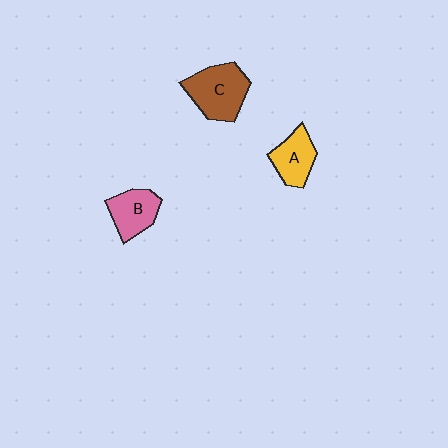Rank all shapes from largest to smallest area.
From largest to smallest: C (brown), B (pink), A (yellow).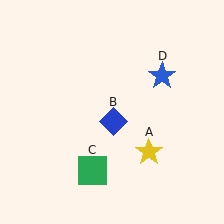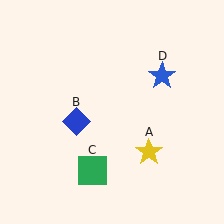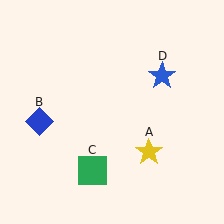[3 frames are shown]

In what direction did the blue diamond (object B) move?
The blue diamond (object B) moved left.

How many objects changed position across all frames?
1 object changed position: blue diamond (object B).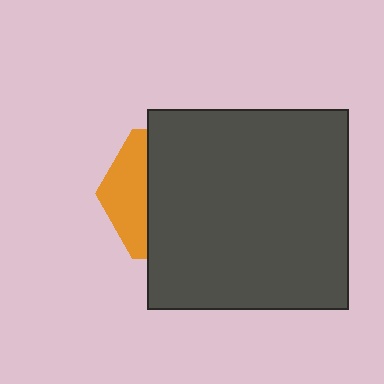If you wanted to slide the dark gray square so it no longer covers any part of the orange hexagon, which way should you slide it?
Slide it right — that is the most direct way to separate the two shapes.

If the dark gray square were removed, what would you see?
You would see the complete orange hexagon.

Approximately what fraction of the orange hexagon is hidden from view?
Roughly 70% of the orange hexagon is hidden behind the dark gray square.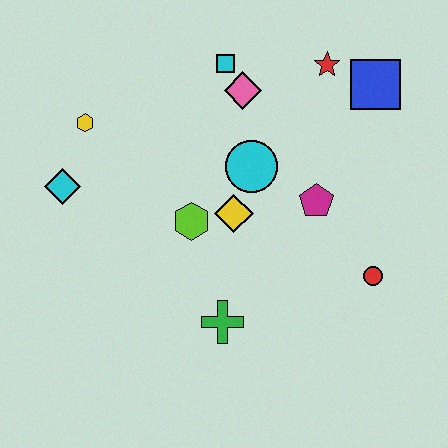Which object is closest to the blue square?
The red star is closest to the blue square.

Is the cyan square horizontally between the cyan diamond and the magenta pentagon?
Yes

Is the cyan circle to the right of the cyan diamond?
Yes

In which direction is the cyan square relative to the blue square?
The cyan square is to the left of the blue square.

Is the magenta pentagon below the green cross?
No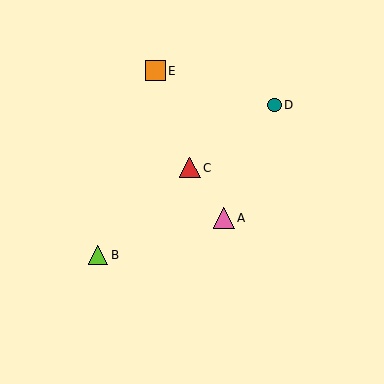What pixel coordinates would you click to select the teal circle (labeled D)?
Click at (274, 105) to select the teal circle D.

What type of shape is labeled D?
Shape D is a teal circle.